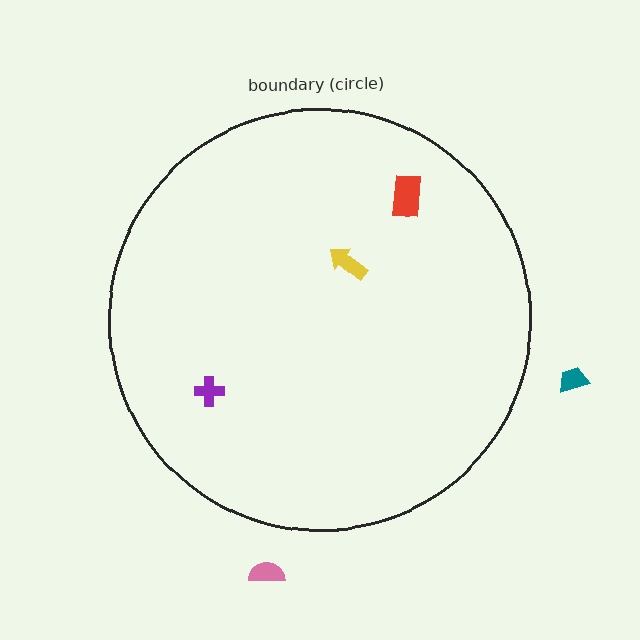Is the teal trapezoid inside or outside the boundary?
Outside.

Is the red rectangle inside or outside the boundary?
Inside.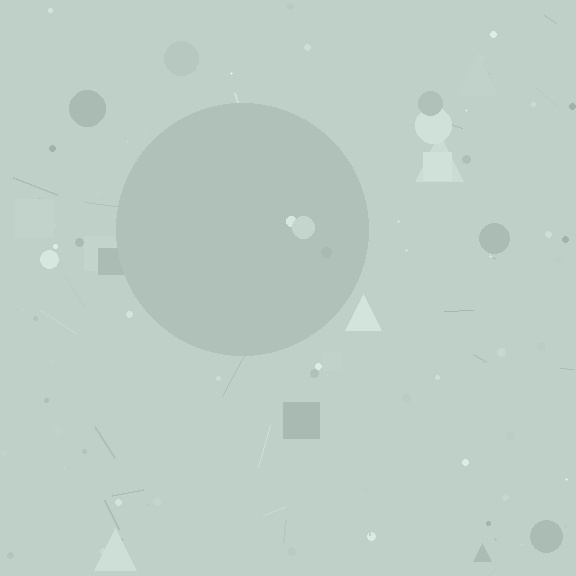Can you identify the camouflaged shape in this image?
The camouflaged shape is a circle.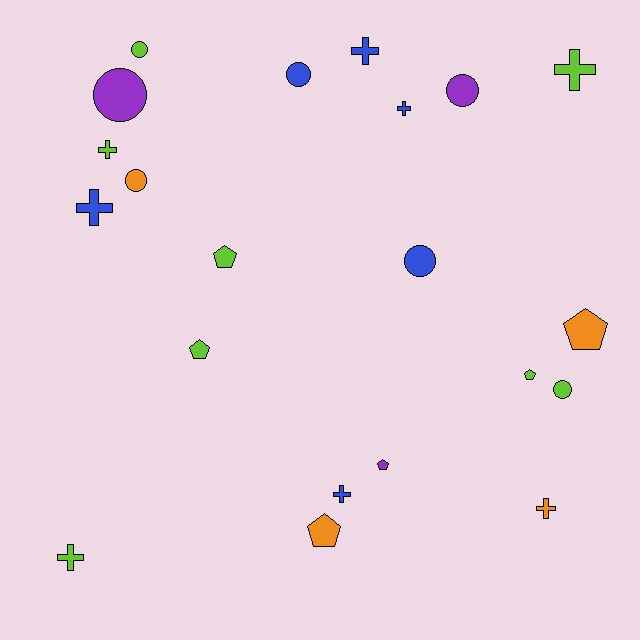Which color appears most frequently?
Lime, with 8 objects.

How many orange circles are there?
There is 1 orange circle.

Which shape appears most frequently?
Cross, with 8 objects.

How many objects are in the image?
There are 21 objects.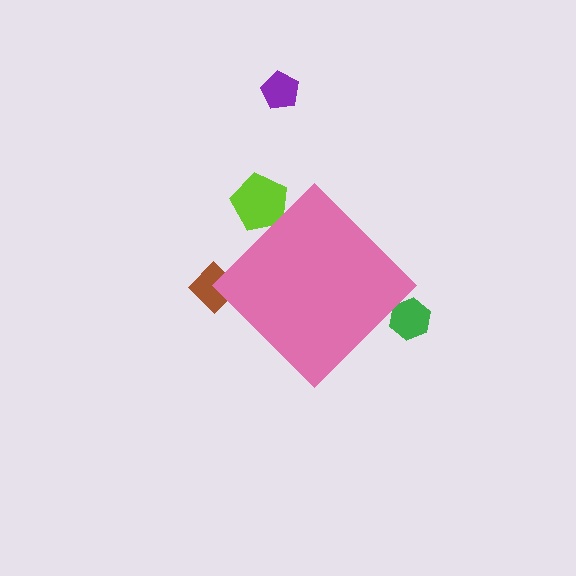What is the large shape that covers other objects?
A pink diamond.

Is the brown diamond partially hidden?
Yes, the brown diamond is partially hidden behind the pink diamond.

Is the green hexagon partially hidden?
Yes, the green hexagon is partially hidden behind the pink diamond.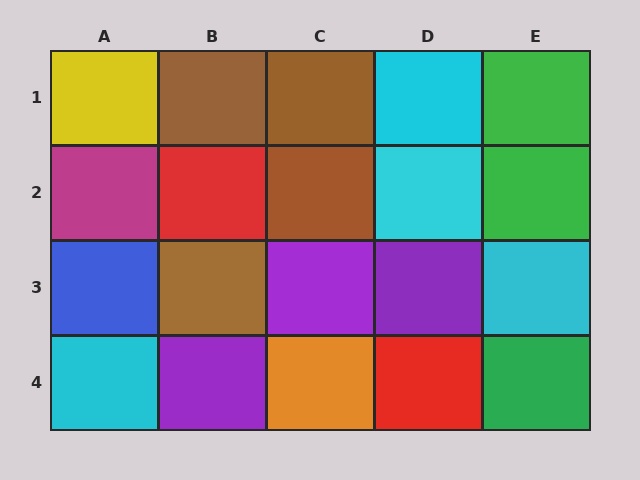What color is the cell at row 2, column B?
Red.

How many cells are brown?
4 cells are brown.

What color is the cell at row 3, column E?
Cyan.